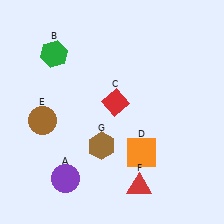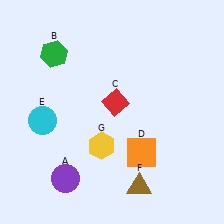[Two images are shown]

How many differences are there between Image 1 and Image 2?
There are 3 differences between the two images.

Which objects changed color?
E changed from brown to cyan. F changed from red to brown. G changed from brown to yellow.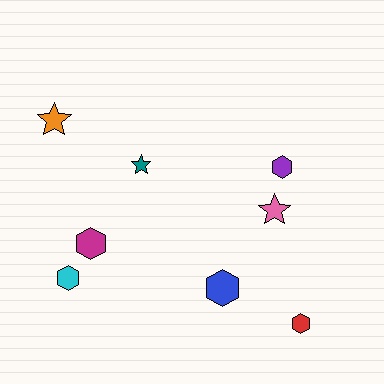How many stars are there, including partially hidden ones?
There are 3 stars.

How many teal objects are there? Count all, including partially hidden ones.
There is 1 teal object.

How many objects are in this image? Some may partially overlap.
There are 8 objects.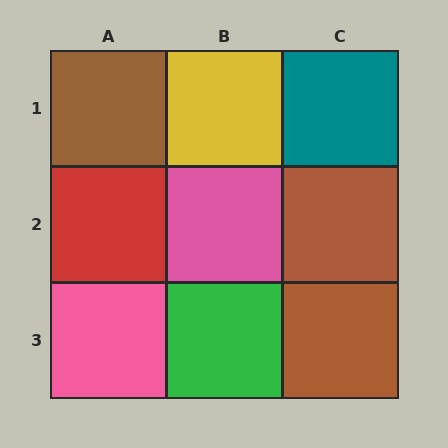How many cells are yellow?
1 cell is yellow.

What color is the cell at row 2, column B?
Pink.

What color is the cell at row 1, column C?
Teal.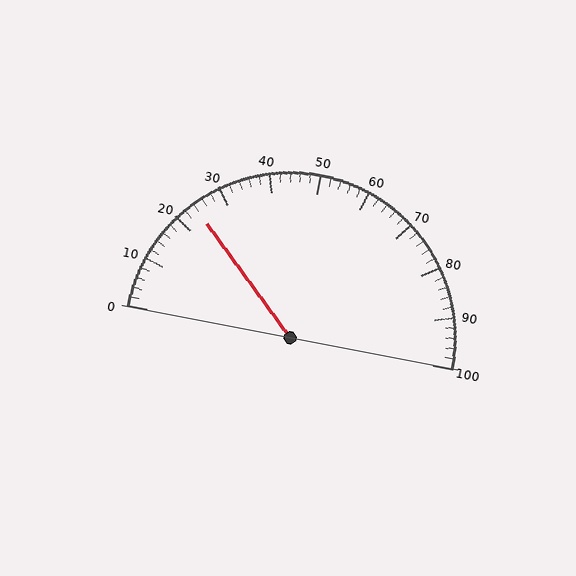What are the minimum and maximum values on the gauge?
The gauge ranges from 0 to 100.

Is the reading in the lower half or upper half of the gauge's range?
The reading is in the lower half of the range (0 to 100).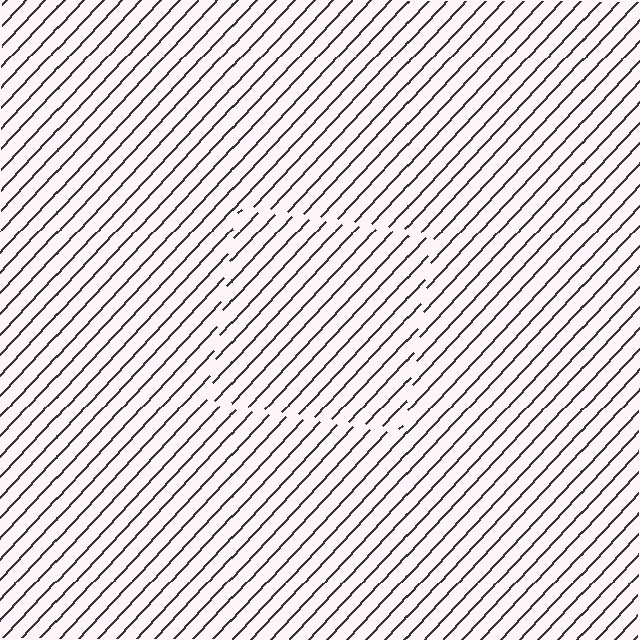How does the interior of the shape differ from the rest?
The interior of the shape contains the same grating, shifted by half a period — the contour is defined by the phase discontinuity where line-ends from the inner and outer gratings abut.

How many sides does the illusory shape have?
4 sides — the line-ends trace a square.